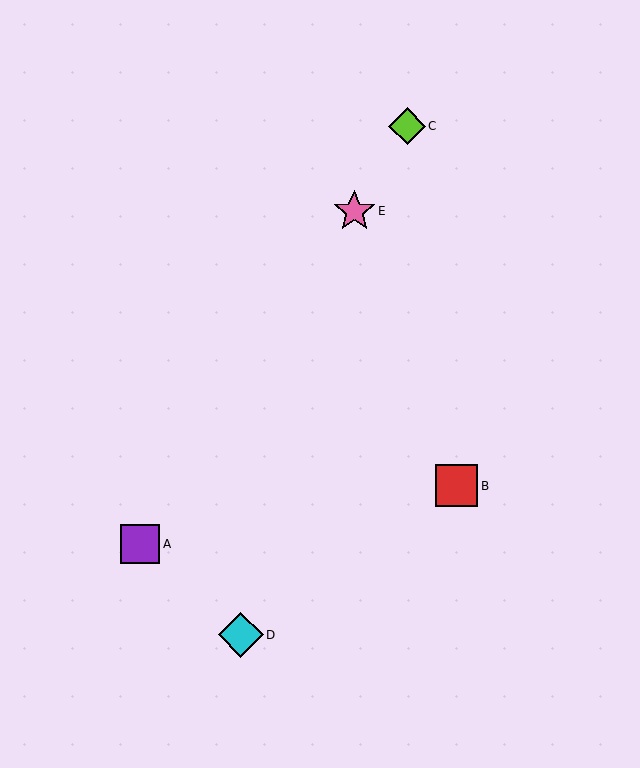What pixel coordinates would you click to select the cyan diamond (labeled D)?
Click at (241, 635) to select the cyan diamond D.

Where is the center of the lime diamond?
The center of the lime diamond is at (407, 126).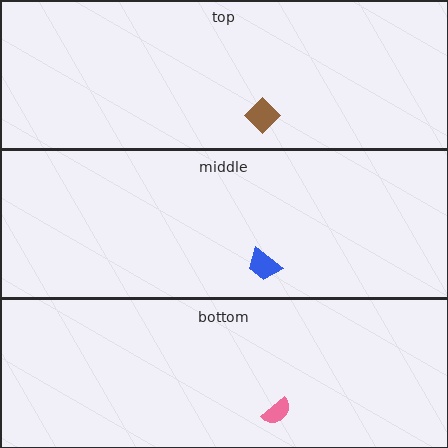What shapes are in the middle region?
The blue trapezoid.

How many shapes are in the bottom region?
1.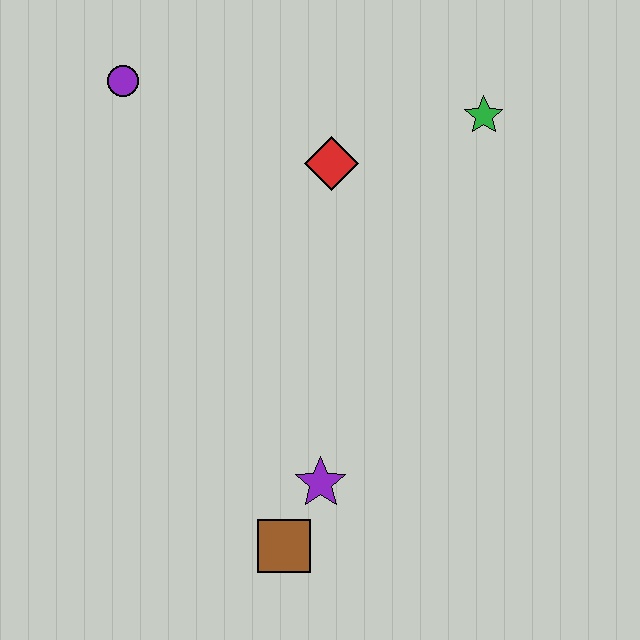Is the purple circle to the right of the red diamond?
No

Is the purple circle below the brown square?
No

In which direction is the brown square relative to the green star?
The brown square is below the green star.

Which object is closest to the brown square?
The purple star is closest to the brown square.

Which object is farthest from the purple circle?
The brown square is farthest from the purple circle.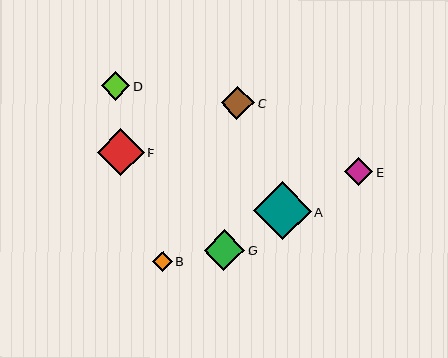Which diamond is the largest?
Diamond A is the largest with a size of approximately 58 pixels.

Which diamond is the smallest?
Diamond B is the smallest with a size of approximately 20 pixels.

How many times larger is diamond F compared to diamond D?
Diamond F is approximately 1.6 times the size of diamond D.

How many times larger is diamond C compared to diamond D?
Diamond C is approximately 1.2 times the size of diamond D.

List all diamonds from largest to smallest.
From largest to smallest: A, F, G, C, D, E, B.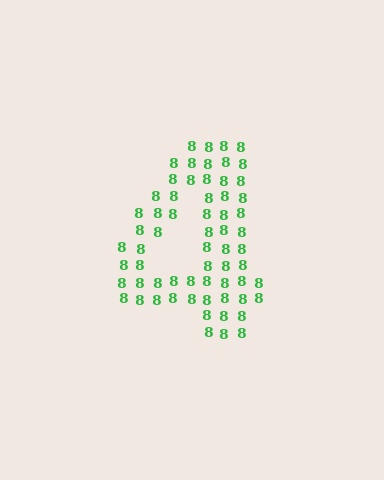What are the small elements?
The small elements are digit 8's.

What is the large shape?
The large shape is the digit 4.